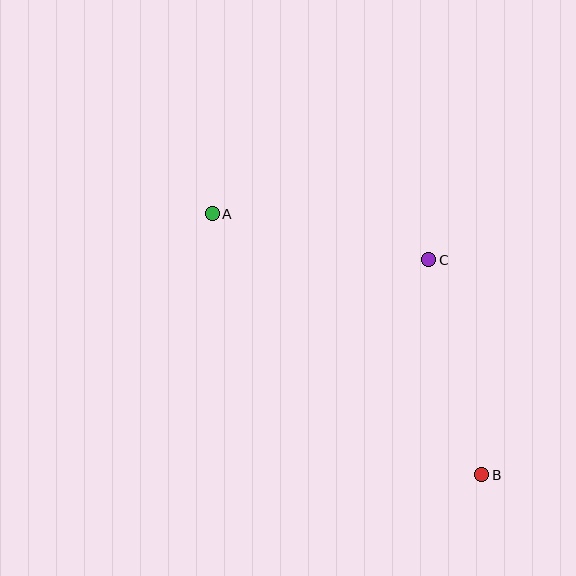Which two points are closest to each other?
Points A and C are closest to each other.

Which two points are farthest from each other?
Points A and B are farthest from each other.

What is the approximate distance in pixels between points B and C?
The distance between B and C is approximately 222 pixels.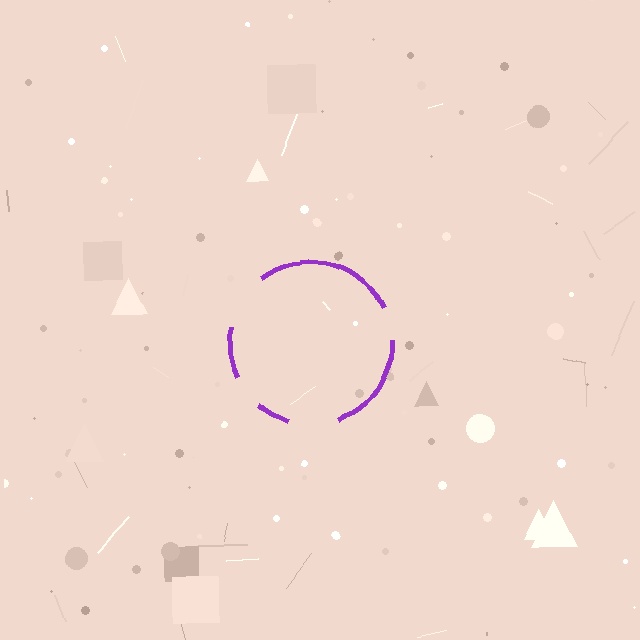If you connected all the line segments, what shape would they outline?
They would outline a circle.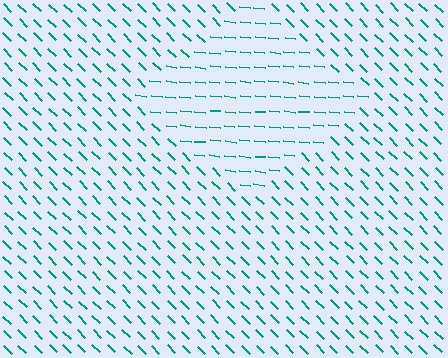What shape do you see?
I see a diamond.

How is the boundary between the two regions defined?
The boundary is defined purely by a change in line orientation (approximately 39 degrees difference). All lines are the same color and thickness.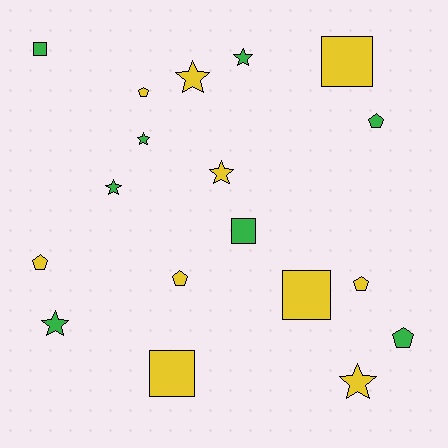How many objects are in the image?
There are 18 objects.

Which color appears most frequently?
Yellow, with 10 objects.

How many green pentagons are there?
There are 2 green pentagons.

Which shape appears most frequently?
Star, with 7 objects.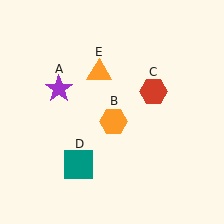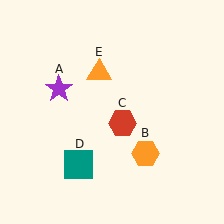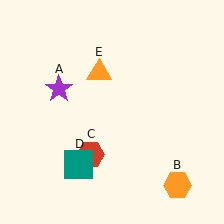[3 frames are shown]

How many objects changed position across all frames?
2 objects changed position: orange hexagon (object B), red hexagon (object C).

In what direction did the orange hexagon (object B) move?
The orange hexagon (object B) moved down and to the right.